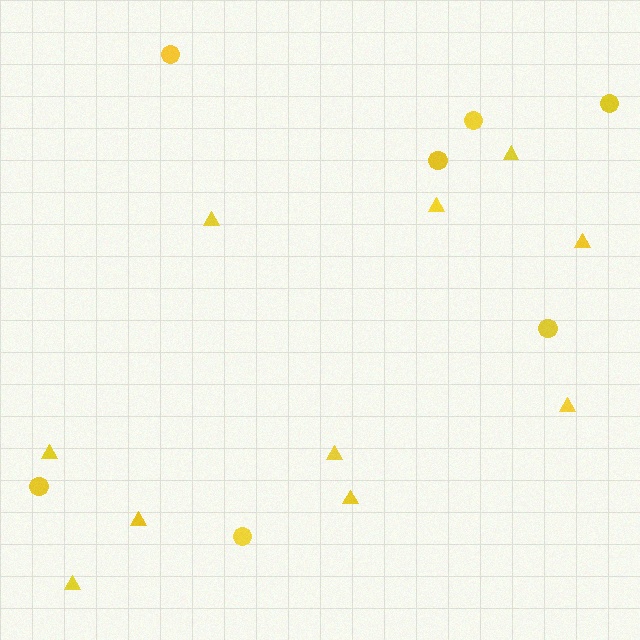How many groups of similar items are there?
There are 2 groups: one group of triangles (10) and one group of circles (7).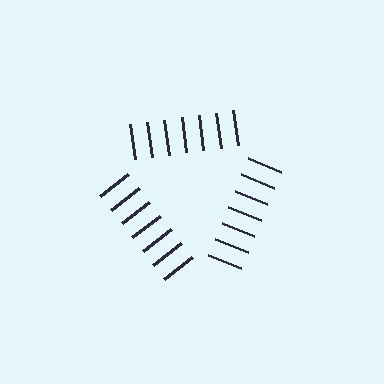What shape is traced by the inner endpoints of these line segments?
An illusory triangle — the line segments terminate on its edges but no continuous stroke is drawn.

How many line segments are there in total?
21 — 7 along each of the 3 edges.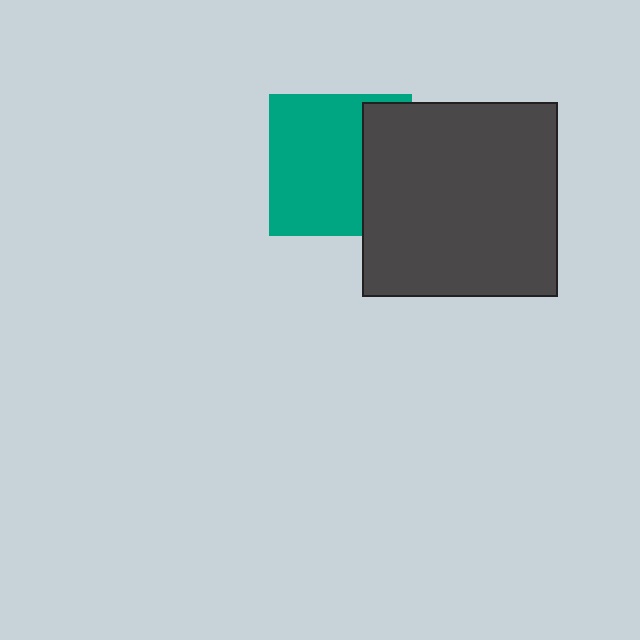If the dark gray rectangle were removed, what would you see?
You would see the complete teal square.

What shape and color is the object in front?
The object in front is a dark gray rectangle.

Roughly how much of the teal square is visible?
Most of it is visible (roughly 67%).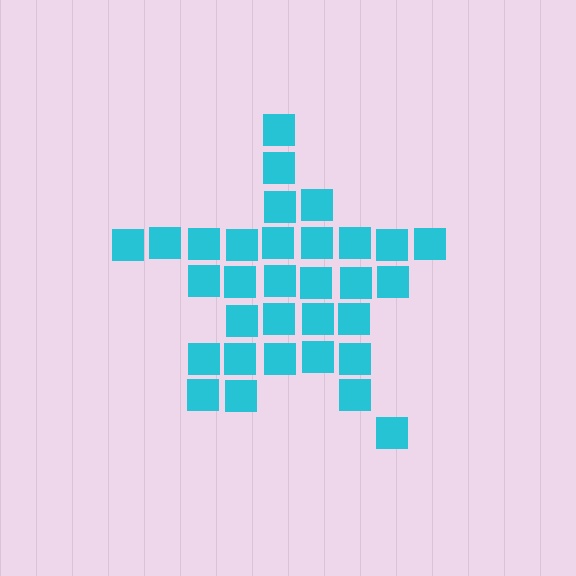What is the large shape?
The large shape is a star.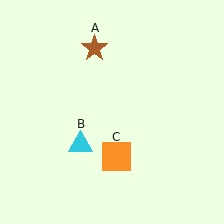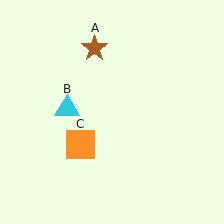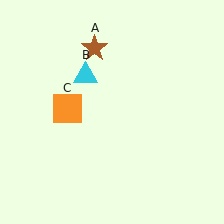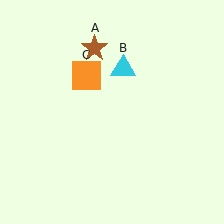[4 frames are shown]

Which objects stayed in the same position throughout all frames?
Brown star (object A) remained stationary.